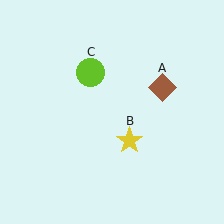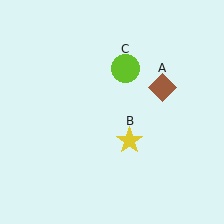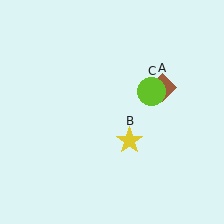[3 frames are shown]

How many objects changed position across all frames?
1 object changed position: lime circle (object C).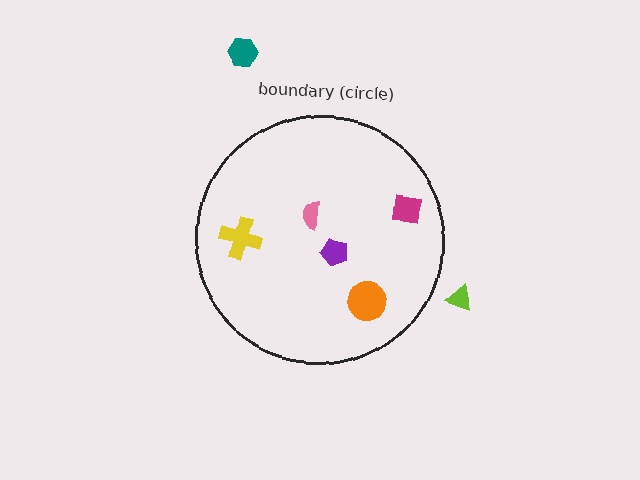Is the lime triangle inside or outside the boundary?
Outside.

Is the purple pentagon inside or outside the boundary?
Inside.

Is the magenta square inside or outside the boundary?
Inside.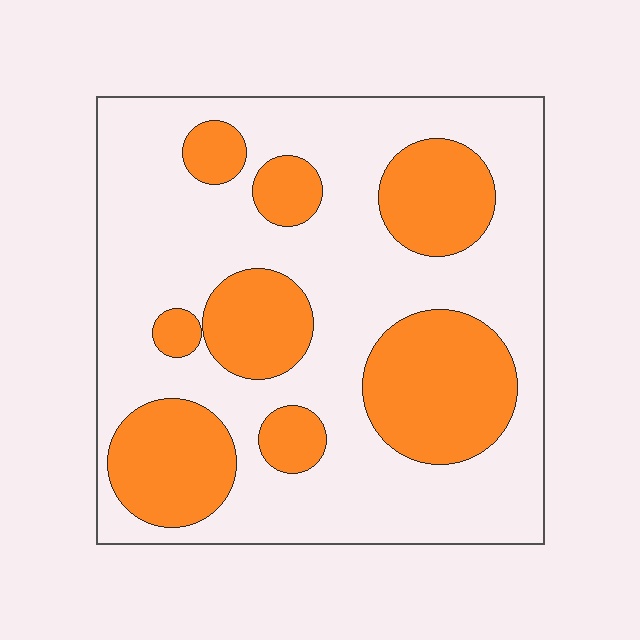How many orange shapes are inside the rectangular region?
8.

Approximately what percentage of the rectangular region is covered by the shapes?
Approximately 35%.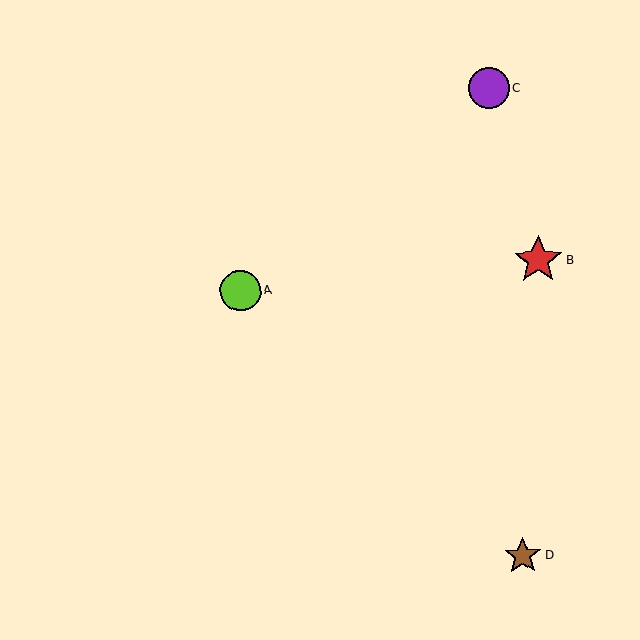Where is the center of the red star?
The center of the red star is at (538, 260).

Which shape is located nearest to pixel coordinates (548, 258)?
The red star (labeled B) at (538, 260) is nearest to that location.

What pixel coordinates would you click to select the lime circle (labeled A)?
Click at (240, 291) to select the lime circle A.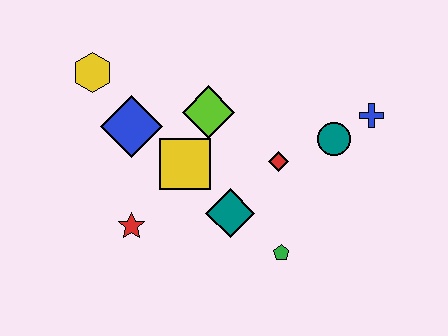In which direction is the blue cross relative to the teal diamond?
The blue cross is to the right of the teal diamond.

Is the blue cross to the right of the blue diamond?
Yes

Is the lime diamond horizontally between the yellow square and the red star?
No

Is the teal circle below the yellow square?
No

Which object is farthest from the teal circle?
The yellow hexagon is farthest from the teal circle.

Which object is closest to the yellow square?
The lime diamond is closest to the yellow square.